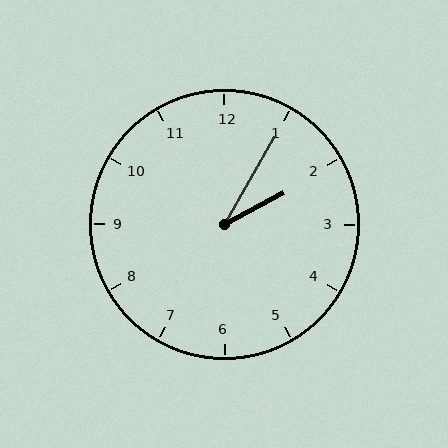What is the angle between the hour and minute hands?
Approximately 32 degrees.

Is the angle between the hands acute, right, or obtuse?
It is acute.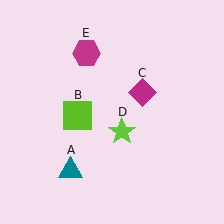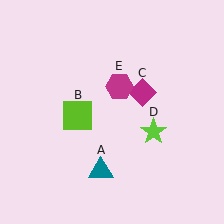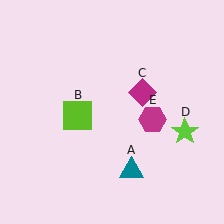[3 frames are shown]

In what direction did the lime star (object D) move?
The lime star (object D) moved right.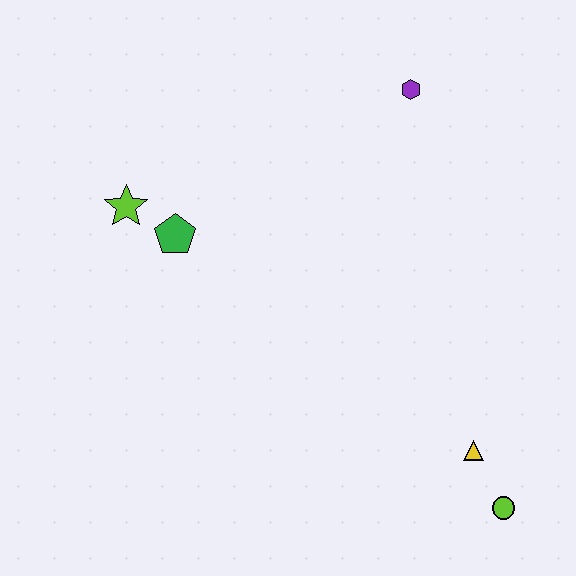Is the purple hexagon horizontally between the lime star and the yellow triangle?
Yes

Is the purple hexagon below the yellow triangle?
No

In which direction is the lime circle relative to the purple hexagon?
The lime circle is below the purple hexagon.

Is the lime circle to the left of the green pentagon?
No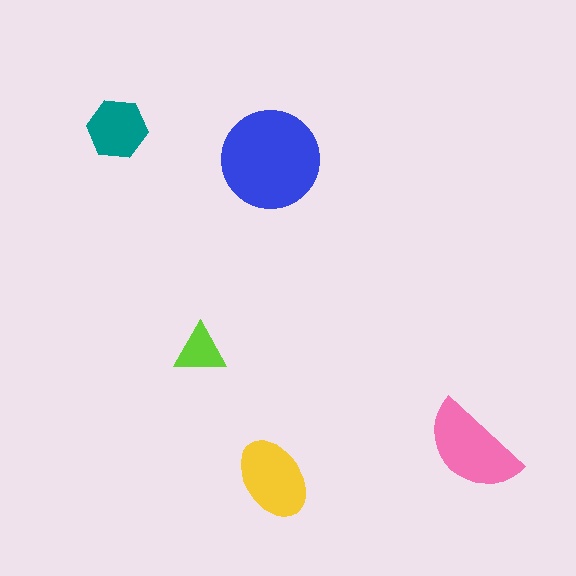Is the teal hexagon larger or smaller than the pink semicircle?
Smaller.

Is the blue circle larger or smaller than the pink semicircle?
Larger.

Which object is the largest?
The blue circle.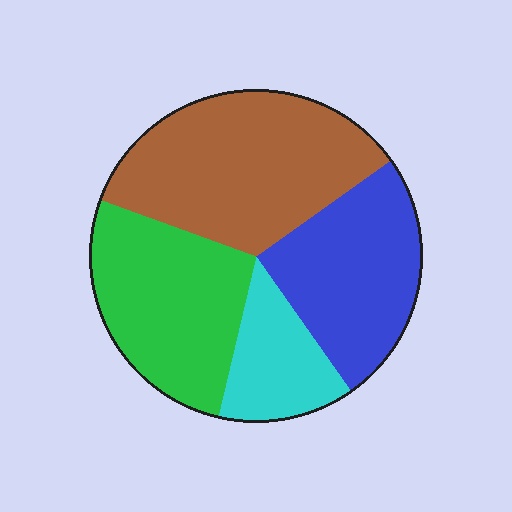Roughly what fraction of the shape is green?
Green covers about 25% of the shape.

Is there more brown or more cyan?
Brown.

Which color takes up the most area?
Brown, at roughly 35%.